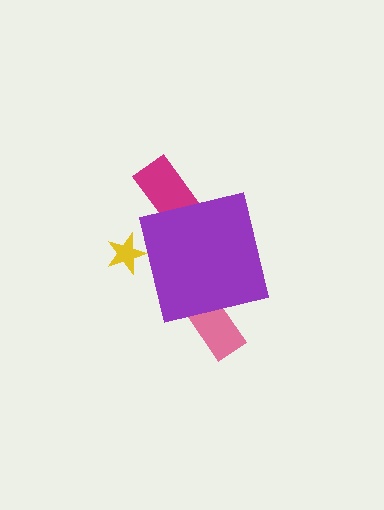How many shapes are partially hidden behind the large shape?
3 shapes are partially hidden.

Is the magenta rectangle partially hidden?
Yes, the magenta rectangle is partially hidden behind the purple square.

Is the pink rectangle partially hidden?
Yes, the pink rectangle is partially hidden behind the purple square.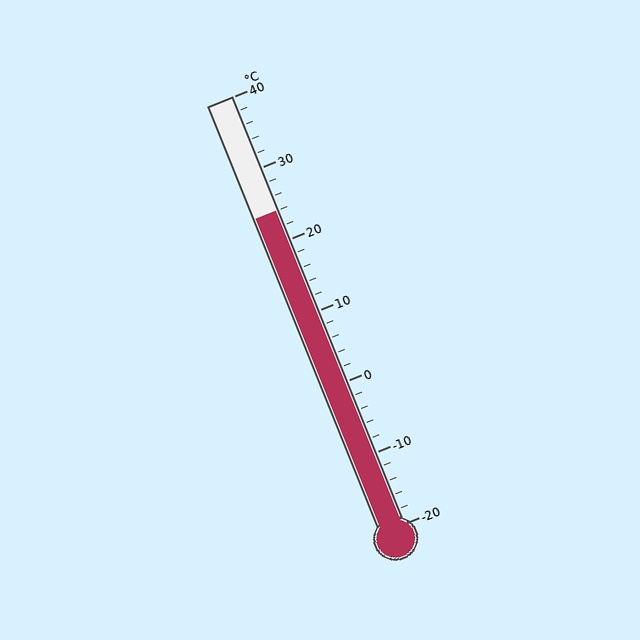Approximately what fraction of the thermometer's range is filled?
The thermometer is filled to approximately 75% of its range.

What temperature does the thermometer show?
The thermometer shows approximately 24°C.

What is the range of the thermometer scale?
The thermometer scale ranges from -20°C to 40°C.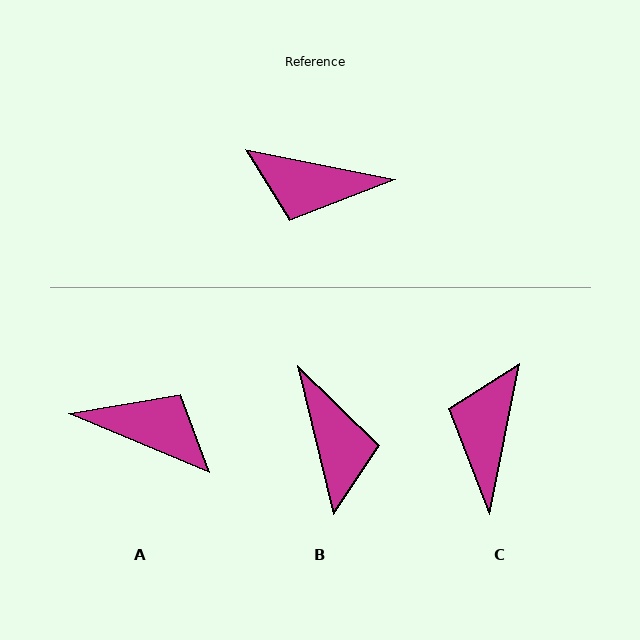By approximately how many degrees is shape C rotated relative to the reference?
Approximately 90 degrees clockwise.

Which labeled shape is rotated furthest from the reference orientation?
A, about 169 degrees away.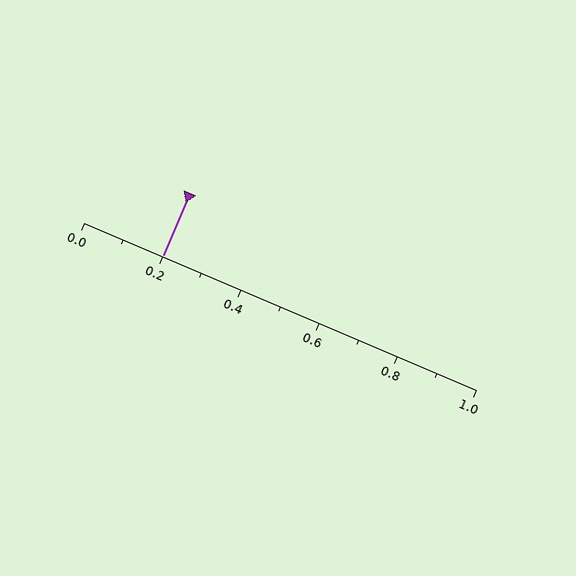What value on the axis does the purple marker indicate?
The marker indicates approximately 0.2.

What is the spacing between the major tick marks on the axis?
The major ticks are spaced 0.2 apart.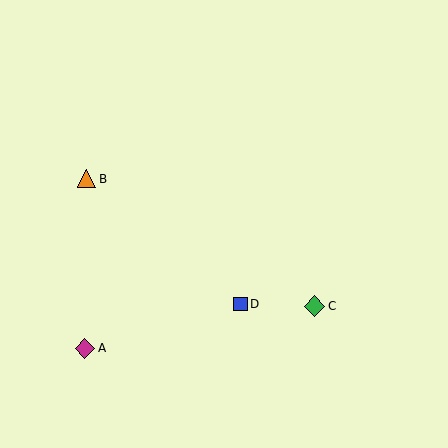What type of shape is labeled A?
Shape A is a magenta diamond.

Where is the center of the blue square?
The center of the blue square is at (241, 304).